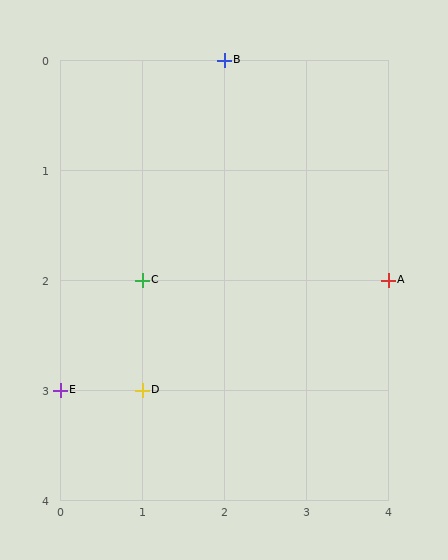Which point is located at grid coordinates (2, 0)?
Point B is at (2, 0).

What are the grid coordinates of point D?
Point D is at grid coordinates (1, 3).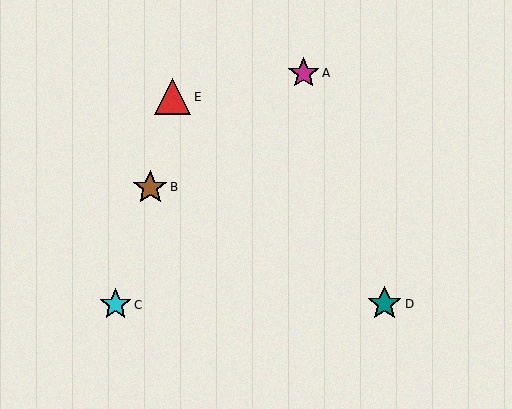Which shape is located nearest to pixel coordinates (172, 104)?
The red triangle (labeled E) at (172, 97) is nearest to that location.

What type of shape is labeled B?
Shape B is a brown star.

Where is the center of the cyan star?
The center of the cyan star is at (116, 305).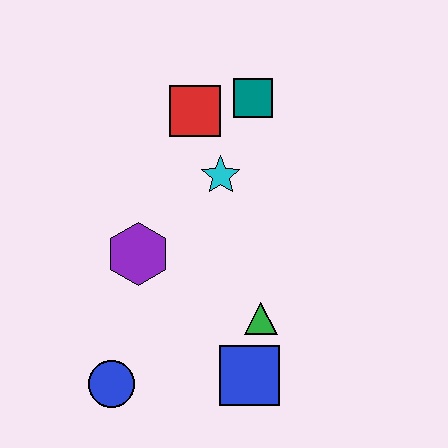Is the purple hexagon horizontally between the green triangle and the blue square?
No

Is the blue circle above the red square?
No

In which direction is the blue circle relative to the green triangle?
The blue circle is to the left of the green triangle.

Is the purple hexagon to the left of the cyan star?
Yes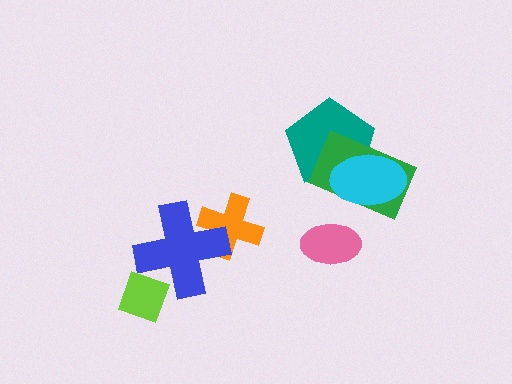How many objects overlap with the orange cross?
1 object overlaps with the orange cross.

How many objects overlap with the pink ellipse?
0 objects overlap with the pink ellipse.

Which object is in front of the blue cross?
The lime diamond is in front of the blue cross.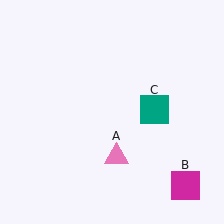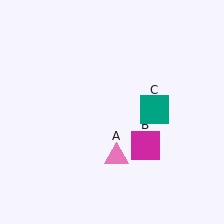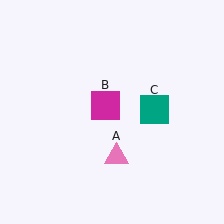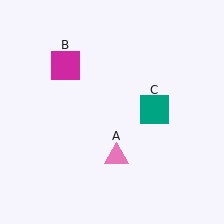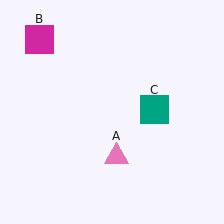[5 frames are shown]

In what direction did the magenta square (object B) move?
The magenta square (object B) moved up and to the left.